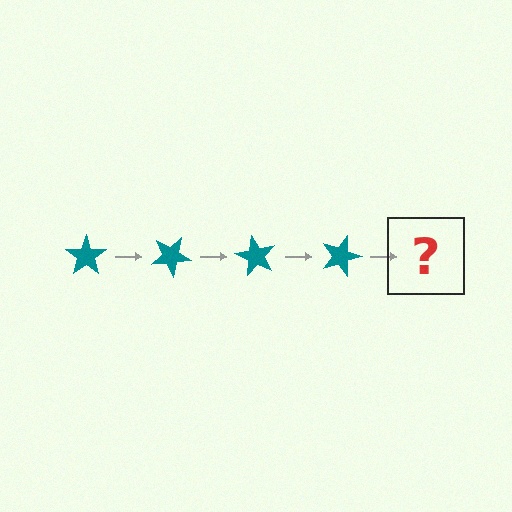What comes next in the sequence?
The next element should be a teal star rotated 120 degrees.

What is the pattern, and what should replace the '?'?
The pattern is that the star rotates 30 degrees each step. The '?' should be a teal star rotated 120 degrees.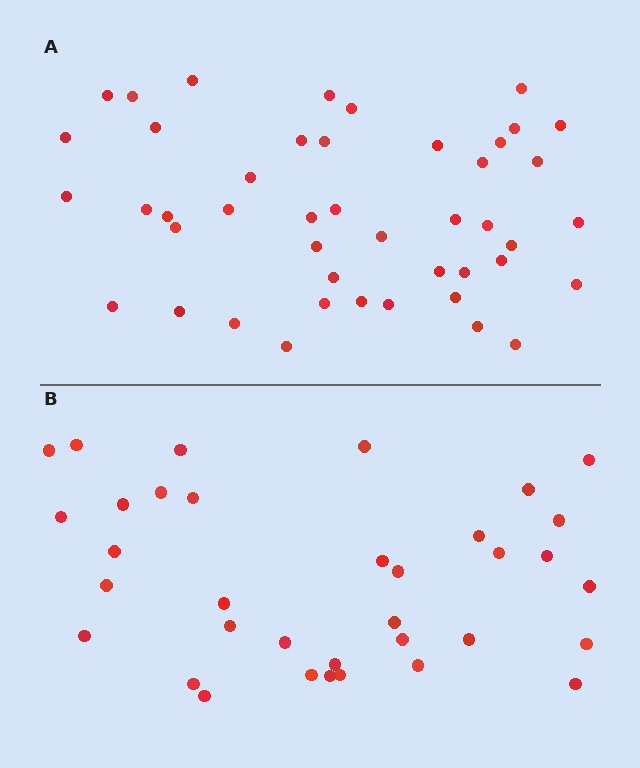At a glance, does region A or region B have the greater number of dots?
Region A (the top region) has more dots.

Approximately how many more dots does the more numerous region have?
Region A has roughly 10 or so more dots than region B.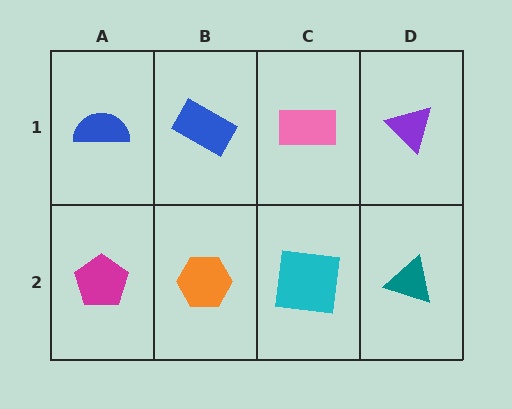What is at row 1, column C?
A pink rectangle.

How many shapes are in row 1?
4 shapes.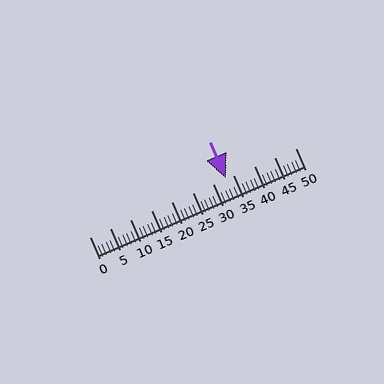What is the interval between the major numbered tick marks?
The major tick marks are spaced 5 units apart.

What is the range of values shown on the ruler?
The ruler shows values from 0 to 50.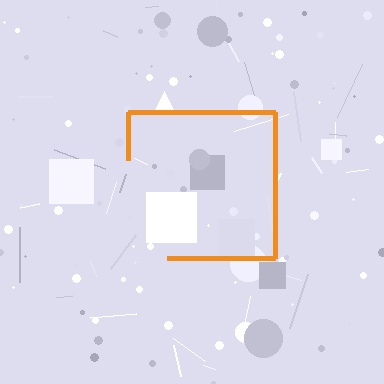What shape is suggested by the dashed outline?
The dashed outline suggests a square.